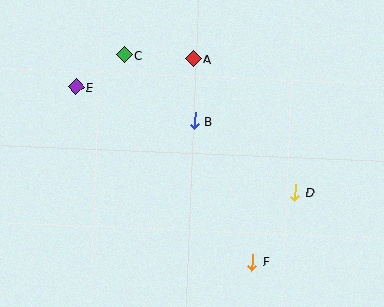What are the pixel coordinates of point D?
Point D is at (295, 192).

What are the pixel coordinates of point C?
Point C is at (124, 55).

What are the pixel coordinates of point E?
Point E is at (76, 87).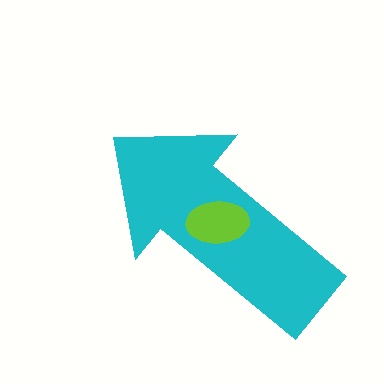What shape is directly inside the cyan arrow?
The lime ellipse.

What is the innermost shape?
The lime ellipse.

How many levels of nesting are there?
2.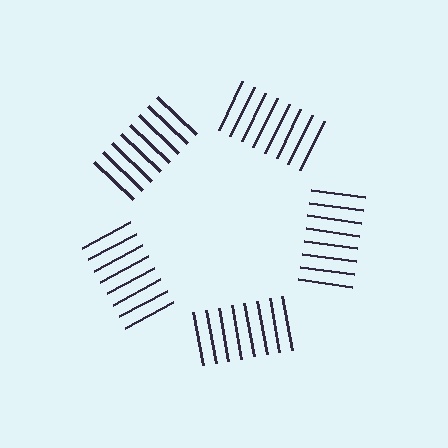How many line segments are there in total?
40 — 8 along each of the 5 edges.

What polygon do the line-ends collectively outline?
An illusory pentagon — the line segments terminate on its edges but no continuous stroke is drawn.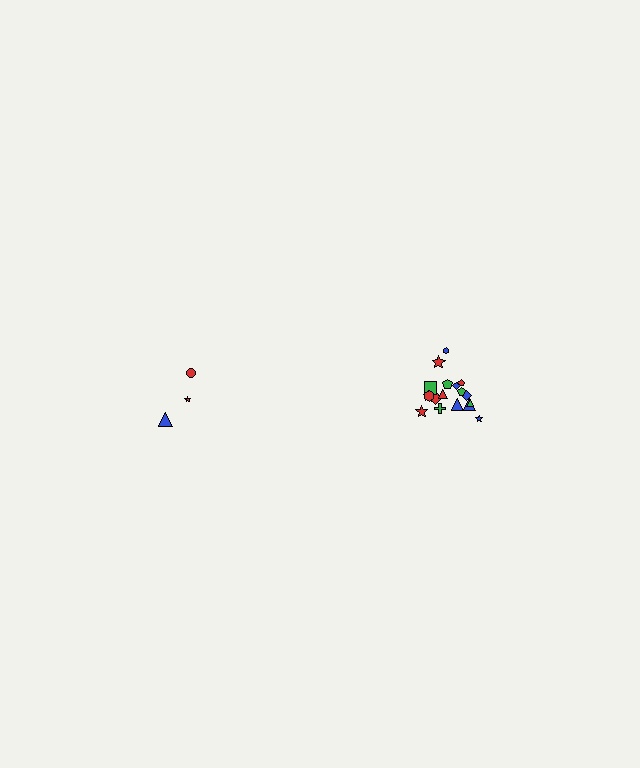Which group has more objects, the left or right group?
The right group.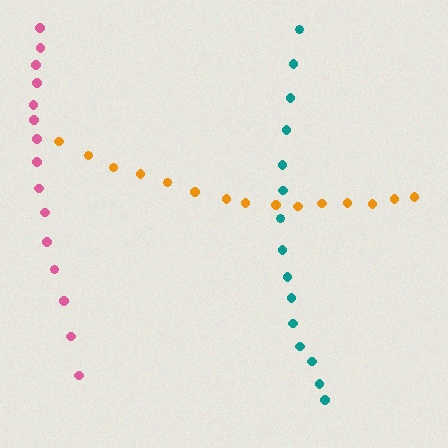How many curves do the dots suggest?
There are 3 distinct paths.